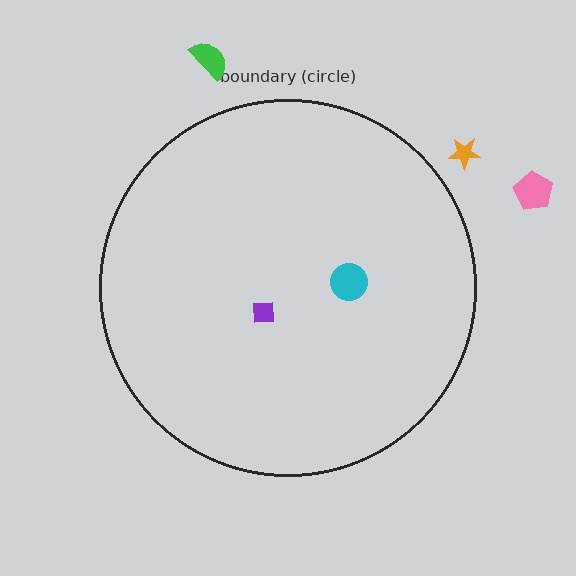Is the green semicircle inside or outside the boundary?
Outside.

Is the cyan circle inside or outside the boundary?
Inside.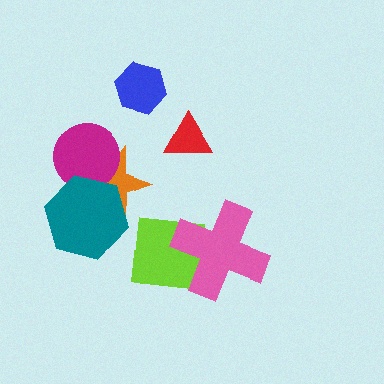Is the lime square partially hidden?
Yes, it is partially covered by another shape.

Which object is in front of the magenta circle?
The teal hexagon is in front of the magenta circle.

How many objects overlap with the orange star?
2 objects overlap with the orange star.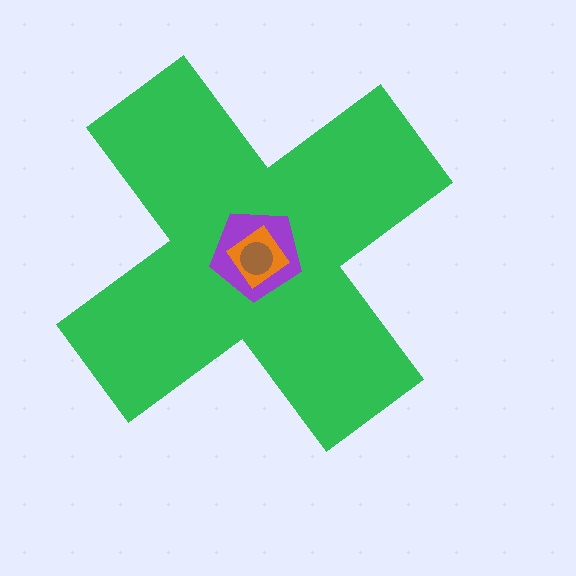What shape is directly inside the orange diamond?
The brown circle.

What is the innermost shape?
The brown circle.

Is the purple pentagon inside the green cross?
Yes.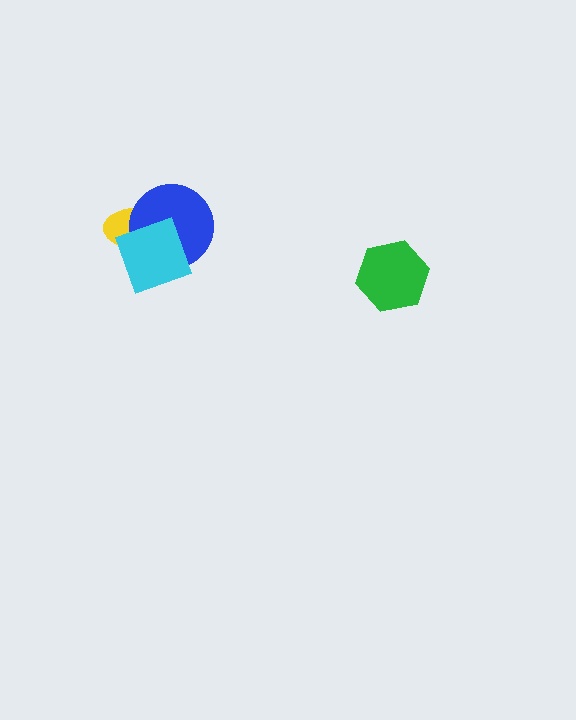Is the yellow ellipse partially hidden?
Yes, it is partially covered by another shape.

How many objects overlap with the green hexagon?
0 objects overlap with the green hexagon.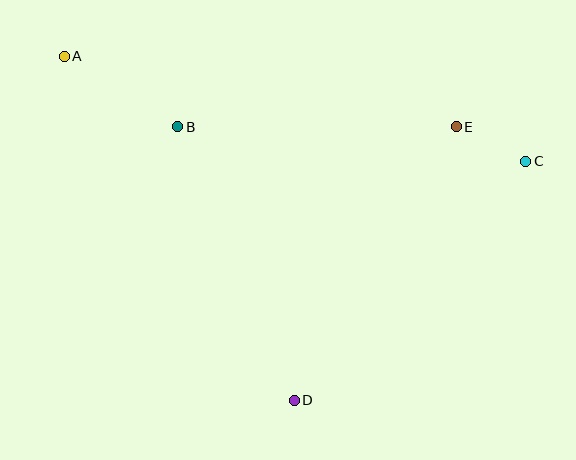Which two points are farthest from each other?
Points A and C are farthest from each other.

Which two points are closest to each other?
Points C and E are closest to each other.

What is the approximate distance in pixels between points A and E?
The distance between A and E is approximately 398 pixels.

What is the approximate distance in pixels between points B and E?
The distance between B and E is approximately 279 pixels.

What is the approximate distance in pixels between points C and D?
The distance between C and D is approximately 333 pixels.